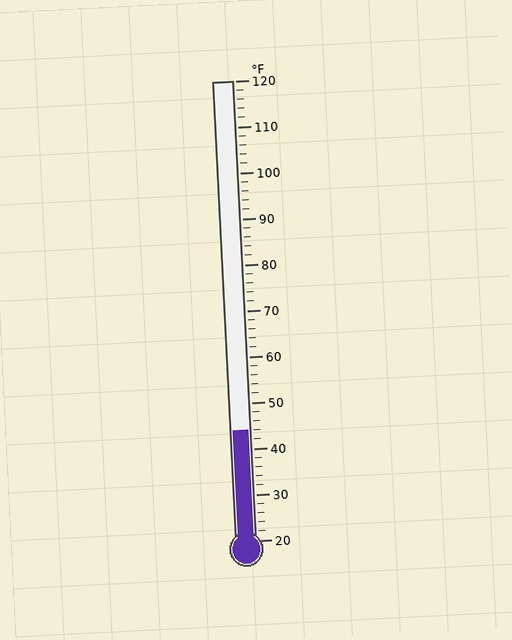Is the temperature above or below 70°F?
The temperature is below 70°F.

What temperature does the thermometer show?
The thermometer shows approximately 44°F.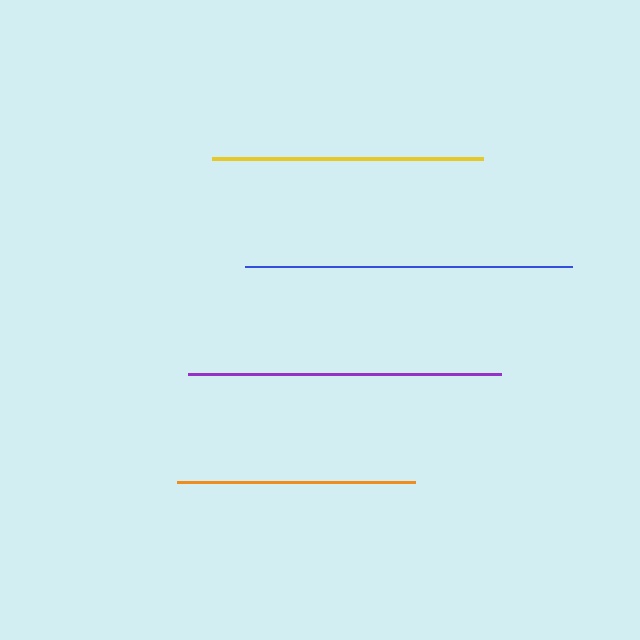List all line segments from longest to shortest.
From longest to shortest: blue, purple, yellow, orange.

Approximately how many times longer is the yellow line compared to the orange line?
The yellow line is approximately 1.1 times the length of the orange line.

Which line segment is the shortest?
The orange line is the shortest at approximately 238 pixels.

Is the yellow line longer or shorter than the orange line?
The yellow line is longer than the orange line.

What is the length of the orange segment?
The orange segment is approximately 238 pixels long.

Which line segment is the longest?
The blue line is the longest at approximately 326 pixels.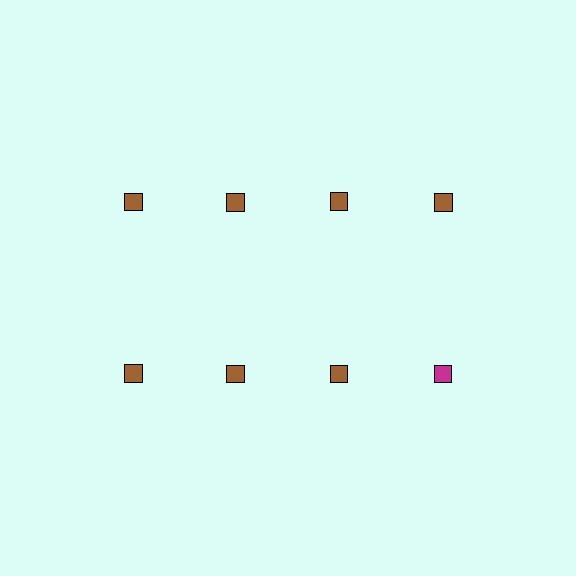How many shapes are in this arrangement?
There are 8 shapes arranged in a grid pattern.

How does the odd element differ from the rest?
It has a different color: magenta instead of brown.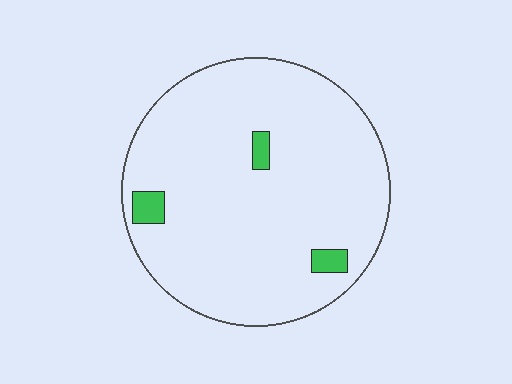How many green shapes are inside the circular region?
3.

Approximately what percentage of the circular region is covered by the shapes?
Approximately 5%.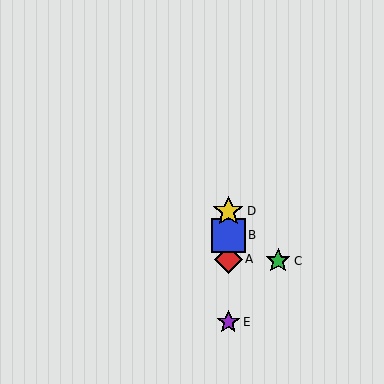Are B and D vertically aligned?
Yes, both are at x≈228.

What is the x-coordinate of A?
Object A is at x≈228.